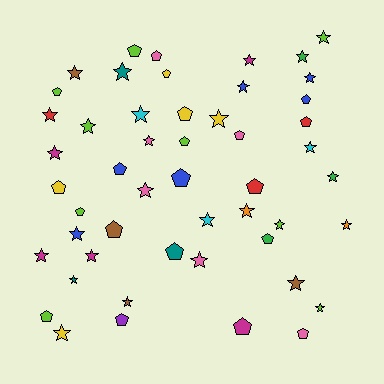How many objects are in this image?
There are 50 objects.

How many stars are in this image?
There are 29 stars.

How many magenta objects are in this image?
There are 5 magenta objects.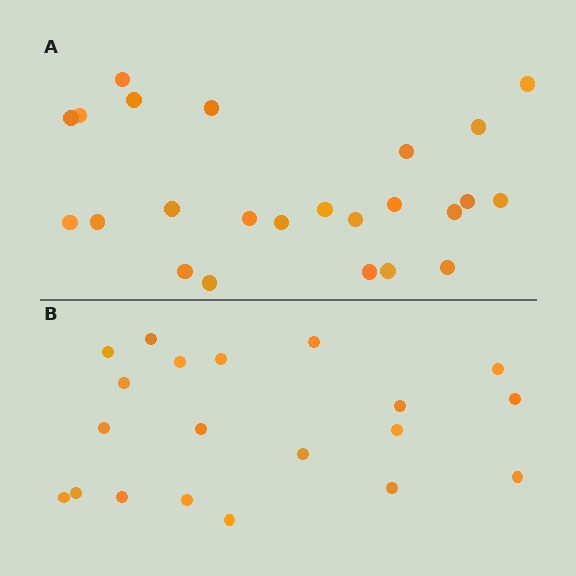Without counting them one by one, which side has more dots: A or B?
Region A (the top region) has more dots.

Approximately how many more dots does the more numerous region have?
Region A has about 4 more dots than region B.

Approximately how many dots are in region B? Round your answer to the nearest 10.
About 20 dots.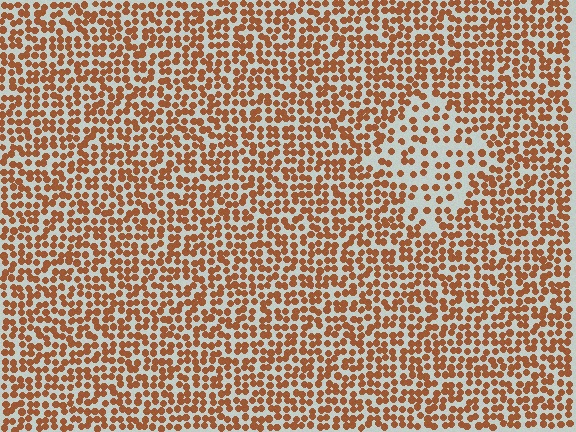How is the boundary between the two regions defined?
The boundary is defined by a change in element density (approximately 1.9x ratio). All elements are the same color, size, and shape.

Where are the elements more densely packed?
The elements are more densely packed outside the diamond boundary.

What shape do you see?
I see a diamond.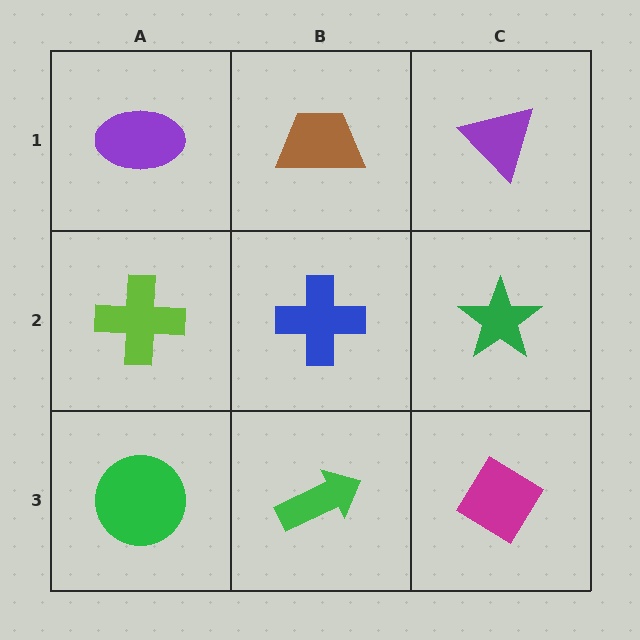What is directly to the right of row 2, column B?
A green star.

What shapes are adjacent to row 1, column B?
A blue cross (row 2, column B), a purple ellipse (row 1, column A), a purple triangle (row 1, column C).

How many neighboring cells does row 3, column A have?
2.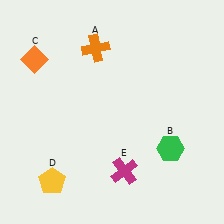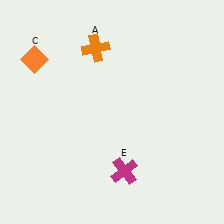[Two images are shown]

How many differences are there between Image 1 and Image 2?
There are 2 differences between the two images.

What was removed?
The green hexagon (B), the yellow pentagon (D) were removed in Image 2.